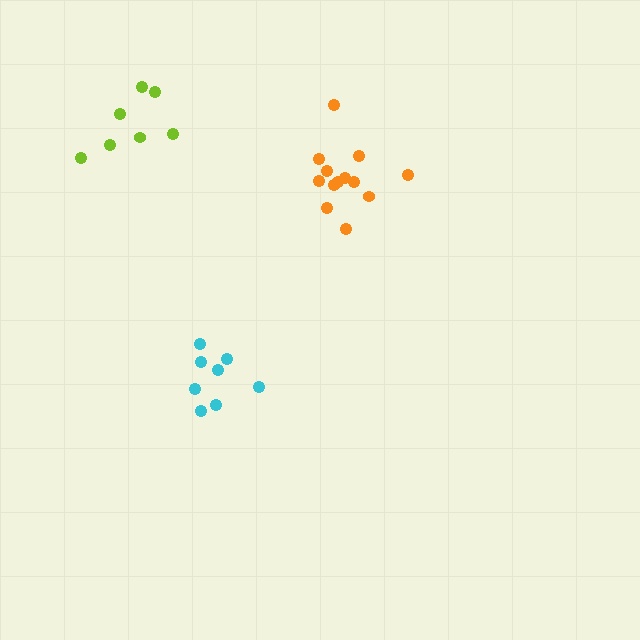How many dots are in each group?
Group 1: 13 dots, Group 2: 8 dots, Group 3: 7 dots (28 total).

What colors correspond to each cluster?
The clusters are colored: orange, cyan, lime.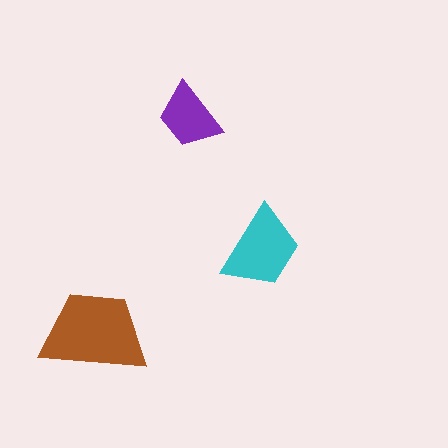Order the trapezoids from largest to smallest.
the brown one, the cyan one, the purple one.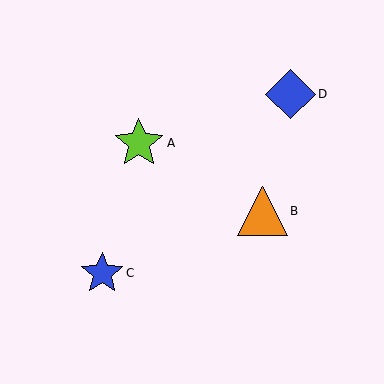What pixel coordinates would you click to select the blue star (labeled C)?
Click at (102, 273) to select the blue star C.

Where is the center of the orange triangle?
The center of the orange triangle is at (262, 211).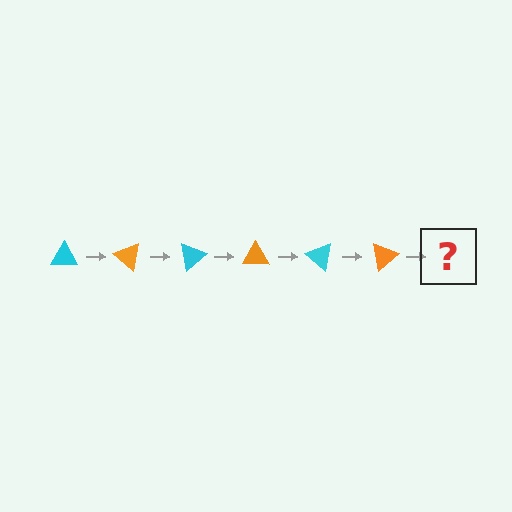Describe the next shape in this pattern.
It should be a cyan triangle, rotated 240 degrees from the start.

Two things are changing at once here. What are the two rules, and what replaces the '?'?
The two rules are that it rotates 40 degrees each step and the color cycles through cyan and orange. The '?' should be a cyan triangle, rotated 240 degrees from the start.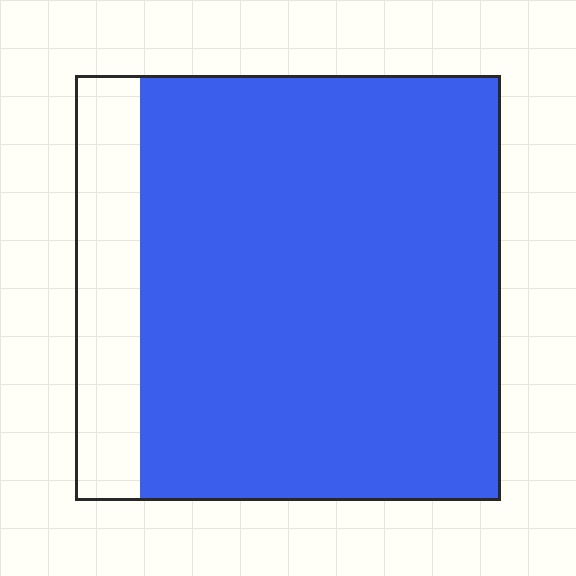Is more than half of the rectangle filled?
Yes.